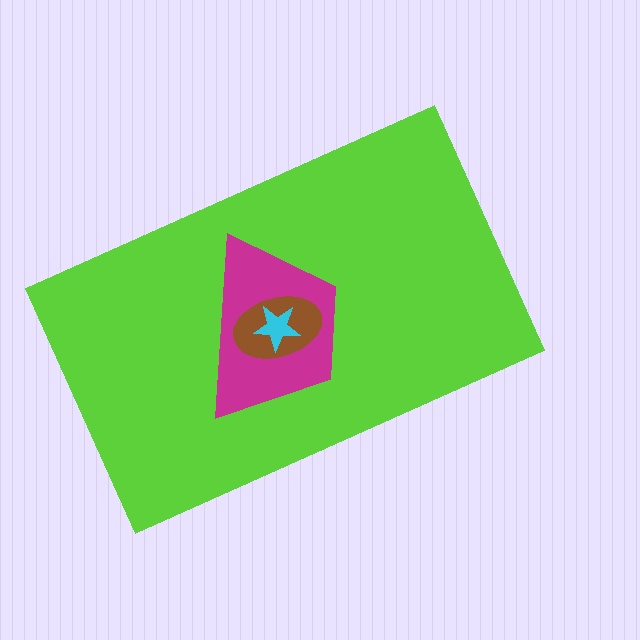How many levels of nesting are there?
4.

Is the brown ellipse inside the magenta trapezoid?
Yes.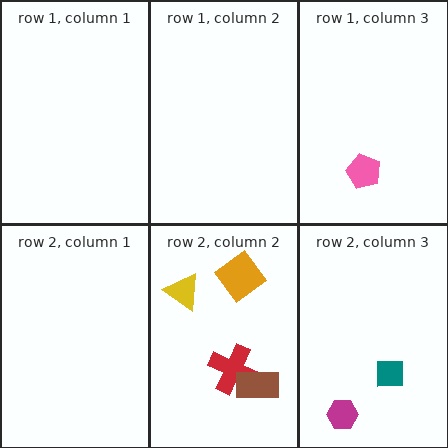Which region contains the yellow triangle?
The row 2, column 2 region.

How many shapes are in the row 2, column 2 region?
4.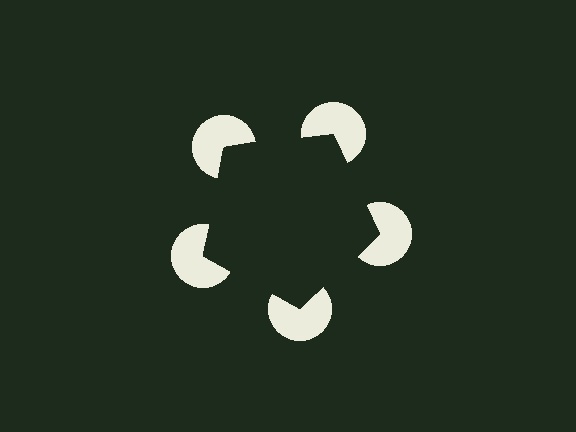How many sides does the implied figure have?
5 sides.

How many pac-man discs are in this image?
There are 5 — one at each vertex of the illusory pentagon.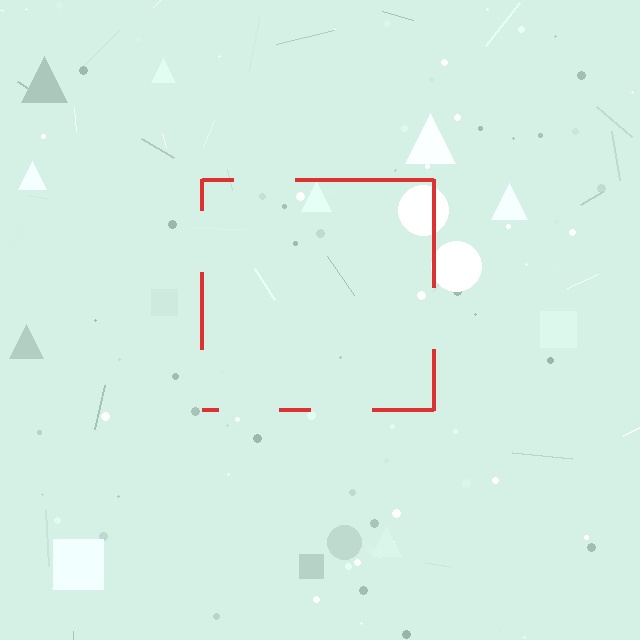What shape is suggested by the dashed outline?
The dashed outline suggests a square.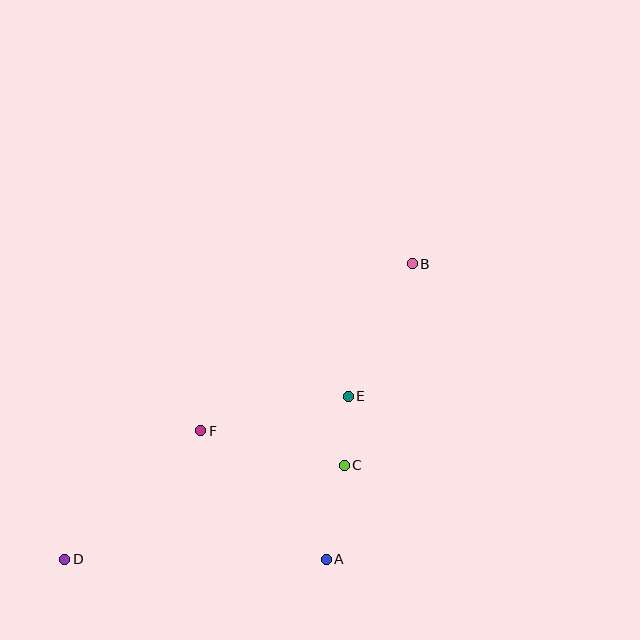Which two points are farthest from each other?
Points B and D are farthest from each other.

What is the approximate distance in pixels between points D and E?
The distance between D and E is approximately 327 pixels.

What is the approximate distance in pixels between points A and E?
The distance between A and E is approximately 164 pixels.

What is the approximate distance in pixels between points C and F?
The distance between C and F is approximately 147 pixels.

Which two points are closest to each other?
Points C and E are closest to each other.